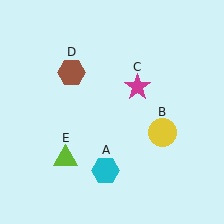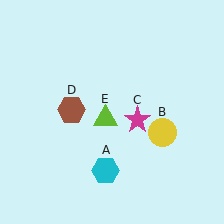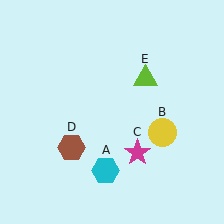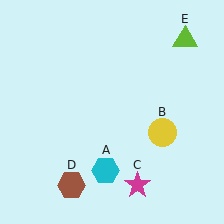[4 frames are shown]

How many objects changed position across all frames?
3 objects changed position: magenta star (object C), brown hexagon (object D), lime triangle (object E).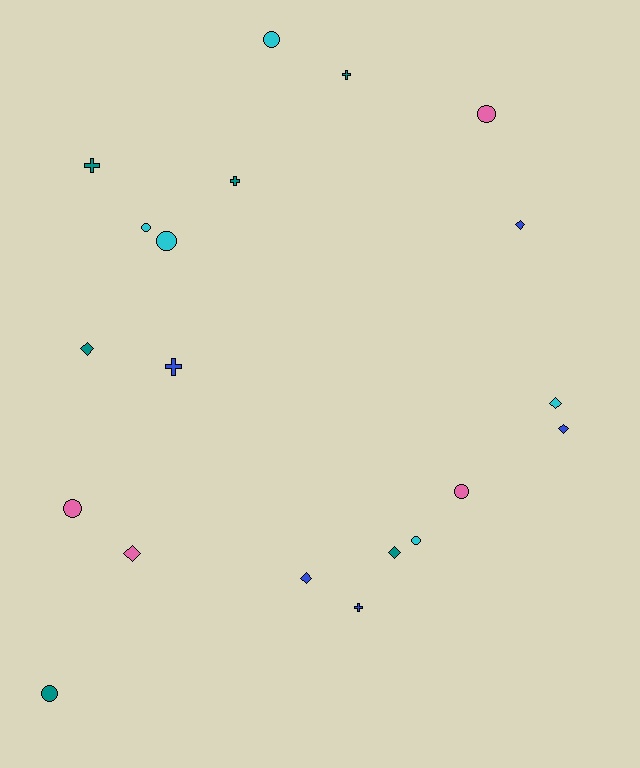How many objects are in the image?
There are 20 objects.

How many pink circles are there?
There are 3 pink circles.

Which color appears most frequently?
Teal, with 6 objects.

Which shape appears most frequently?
Circle, with 8 objects.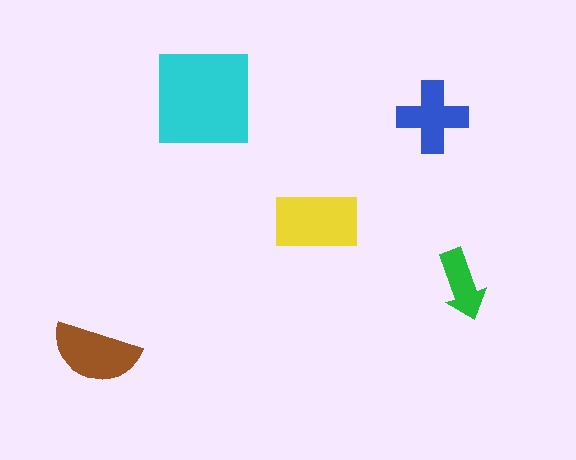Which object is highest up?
The cyan square is topmost.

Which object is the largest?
The cyan square.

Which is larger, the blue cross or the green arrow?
The blue cross.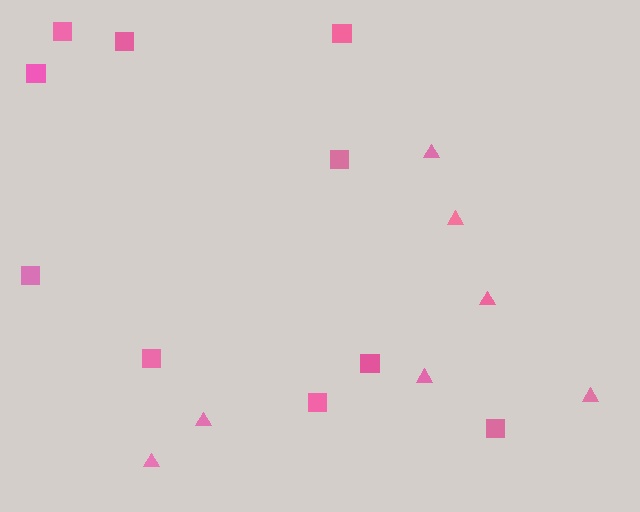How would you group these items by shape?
There are 2 groups: one group of triangles (7) and one group of squares (10).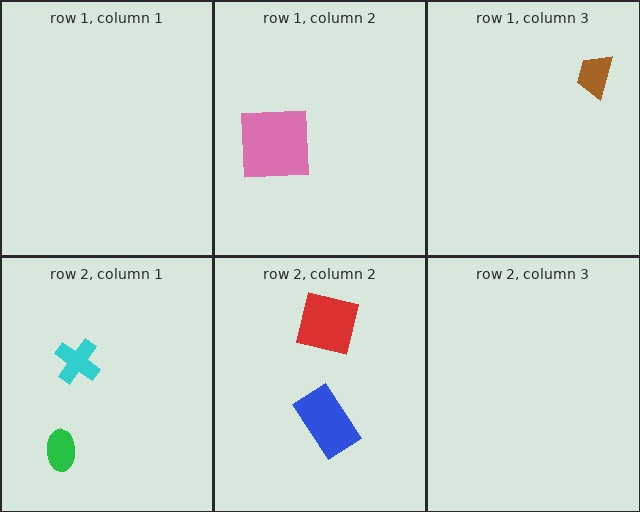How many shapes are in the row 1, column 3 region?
1.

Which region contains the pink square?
The row 1, column 2 region.